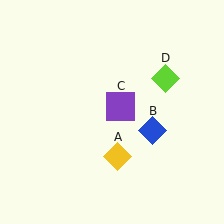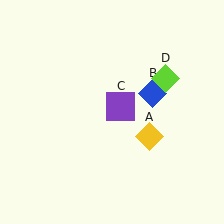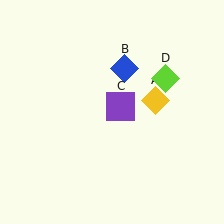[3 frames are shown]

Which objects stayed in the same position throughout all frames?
Purple square (object C) and lime diamond (object D) remained stationary.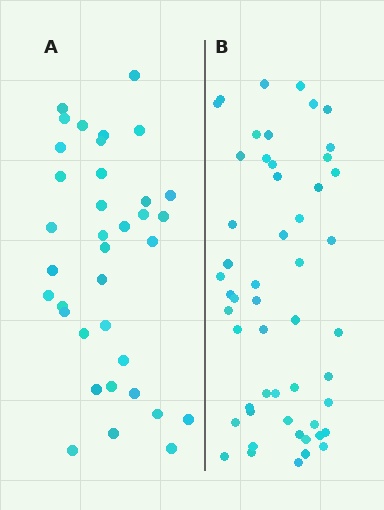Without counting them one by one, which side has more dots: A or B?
Region B (the right region) has more dots.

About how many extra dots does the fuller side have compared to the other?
Region B has approximately 15 more dots than region A.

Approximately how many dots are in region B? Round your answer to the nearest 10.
About 50 dots. (The exact count is 52, which rounds to 50.)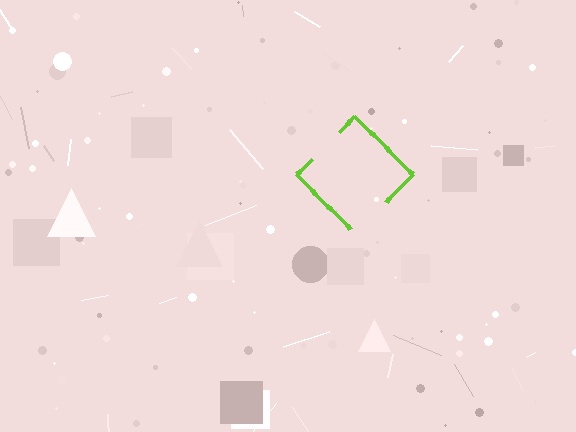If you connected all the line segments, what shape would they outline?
They would outline a diamond.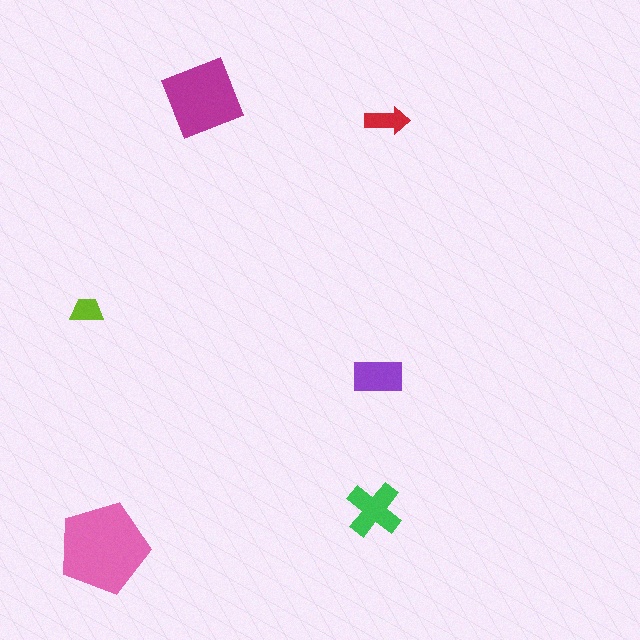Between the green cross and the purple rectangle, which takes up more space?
The green cross.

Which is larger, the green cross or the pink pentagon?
The pink pentagon.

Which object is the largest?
The pink pentagon.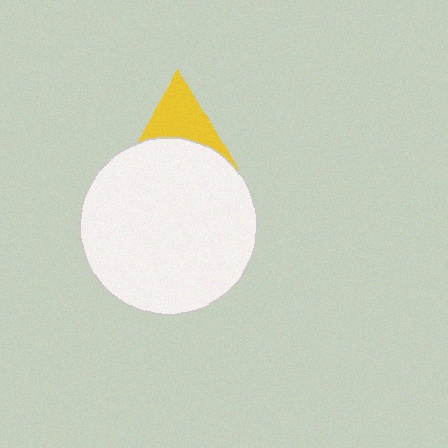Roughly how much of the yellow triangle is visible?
About half of it is visible (roughly 52%).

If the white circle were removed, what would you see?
You would see the complete yellow triangle.